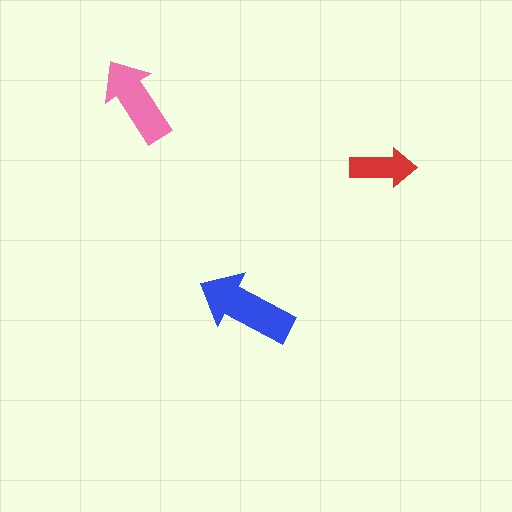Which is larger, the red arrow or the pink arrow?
The pink one.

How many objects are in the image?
There are 3 objects in the image.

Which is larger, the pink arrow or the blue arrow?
The blue one.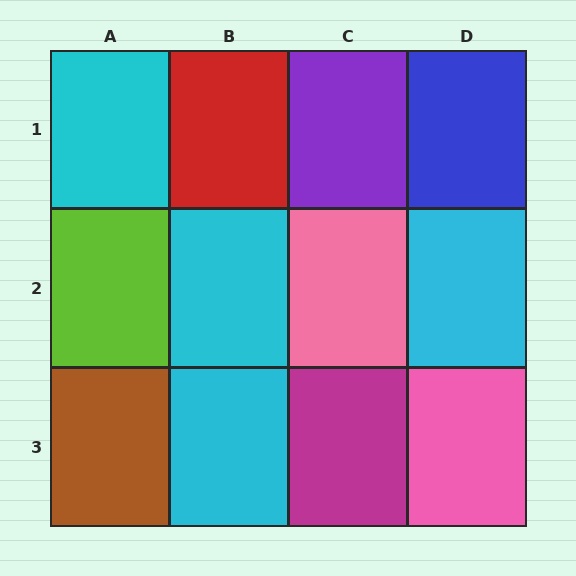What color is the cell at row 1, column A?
Cyan.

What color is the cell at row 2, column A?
Lime.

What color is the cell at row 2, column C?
Pink.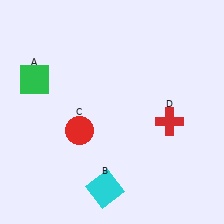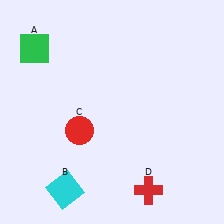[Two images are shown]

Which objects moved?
The objects that moved are: the green square (A), the cyan square (B), the red cross (D).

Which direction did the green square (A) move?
The green square (A) moved up.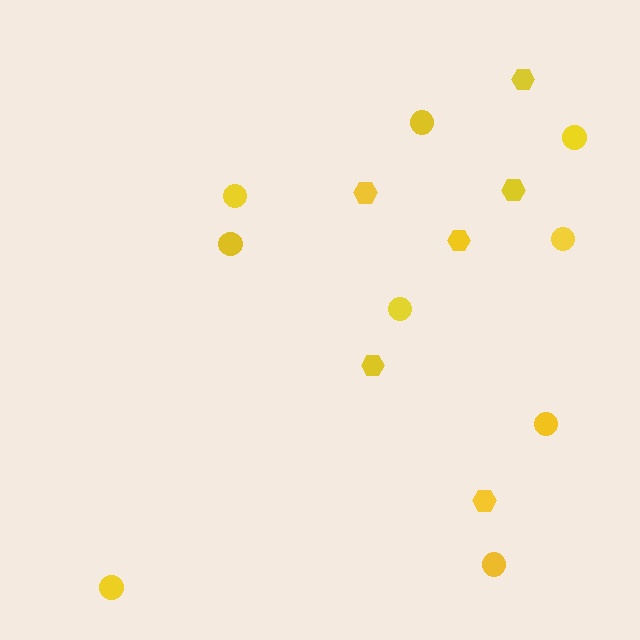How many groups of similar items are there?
There are 2 groups: one group of hexagons (6) and one group of circles (9).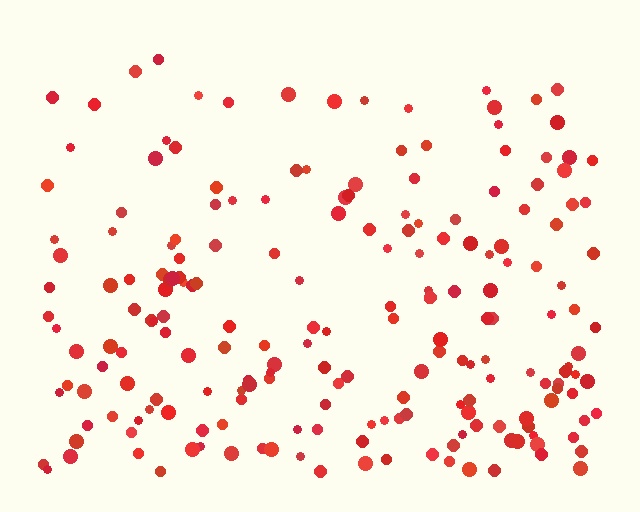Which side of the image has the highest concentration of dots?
The bottom.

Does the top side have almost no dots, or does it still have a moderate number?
Still a moderate number, just noticeably fewer than the bottom.